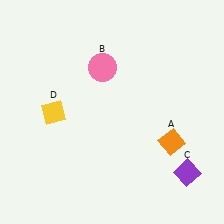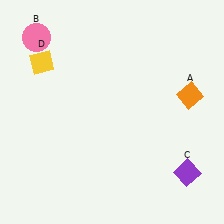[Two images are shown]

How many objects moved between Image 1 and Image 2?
3 objects moved between the two images.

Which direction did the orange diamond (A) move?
The orange diamond (A) moved up.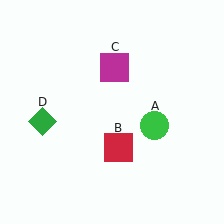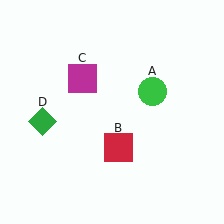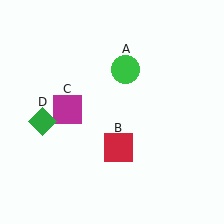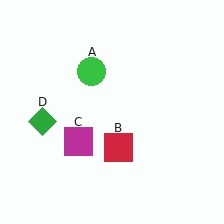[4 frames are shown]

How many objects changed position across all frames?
2 objects changed position: green circle (object A), magenta square (object C).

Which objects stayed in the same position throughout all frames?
Red square (object B) and green diamond (object D) remained stationary.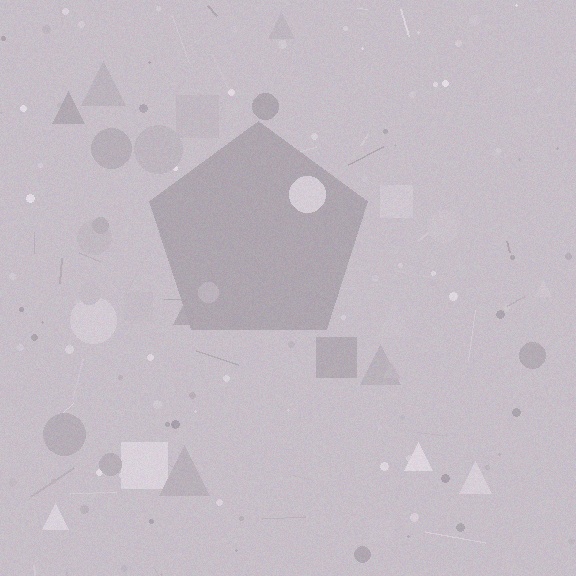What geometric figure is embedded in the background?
A pentagon is embedded in the background.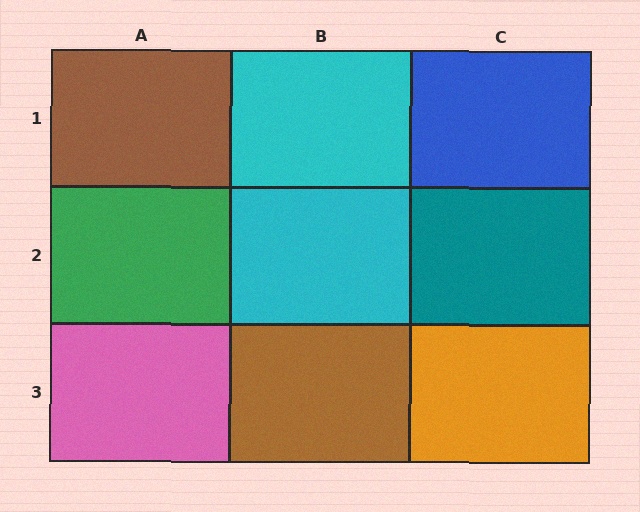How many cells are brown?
2 cells are brown.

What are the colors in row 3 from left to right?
Pink, brown, orange.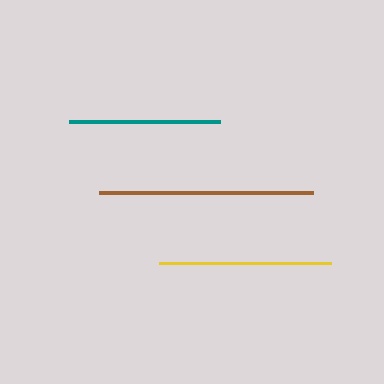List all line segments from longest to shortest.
From longest to shortest: brown, yellow, teal.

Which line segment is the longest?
The brown line is the longest at approximately 214 pixels.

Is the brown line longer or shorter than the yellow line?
The brown line is longer than the yellow line.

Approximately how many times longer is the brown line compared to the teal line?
The brown line is approximately 1.4 times the length of the teal line.